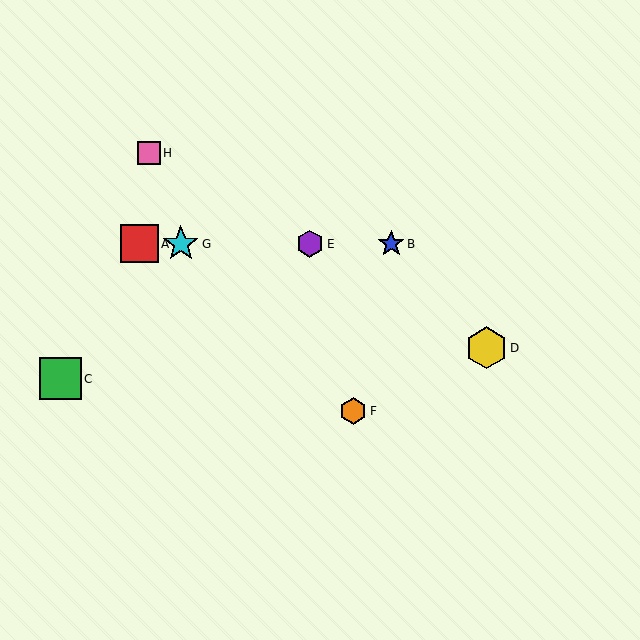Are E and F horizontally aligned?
No, E is at y≈244 and F is at y≈411.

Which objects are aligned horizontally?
Objects A, B, E, G are aligned horizontally.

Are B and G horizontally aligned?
Yes, both are at y≈244.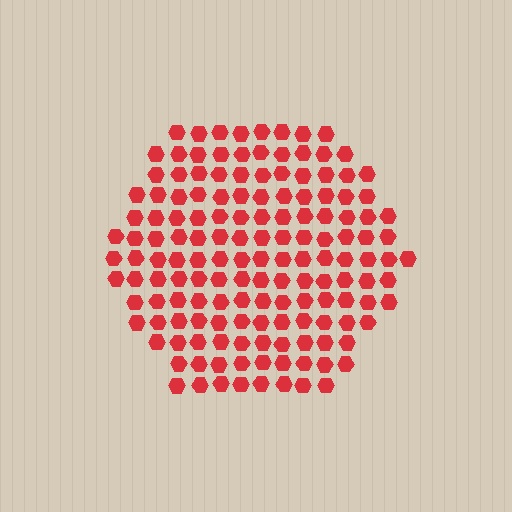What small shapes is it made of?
It is made of small hexagons.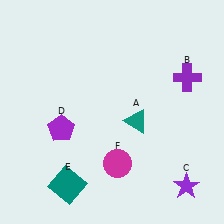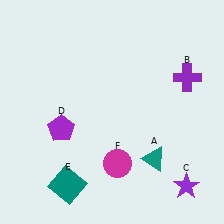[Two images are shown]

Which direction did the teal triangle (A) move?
The teal triangle (A) moved down.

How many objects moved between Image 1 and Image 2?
1 object moved between the two images.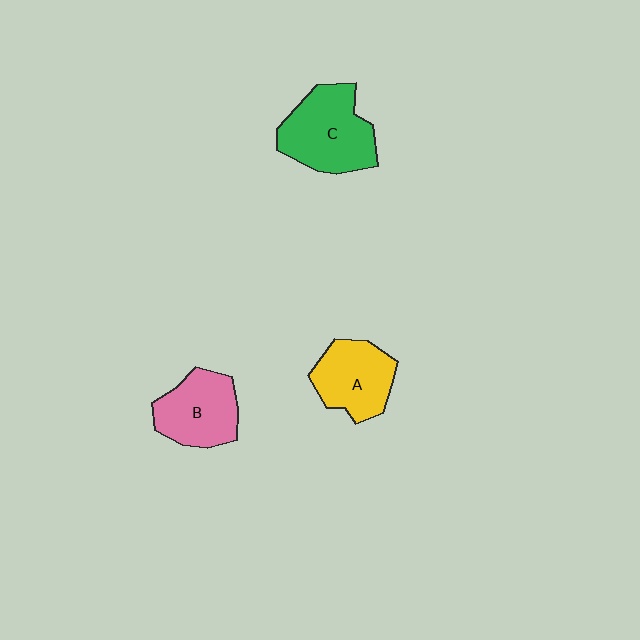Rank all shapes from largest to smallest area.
From largest to smallest: C (green), B (pink), A (yellow).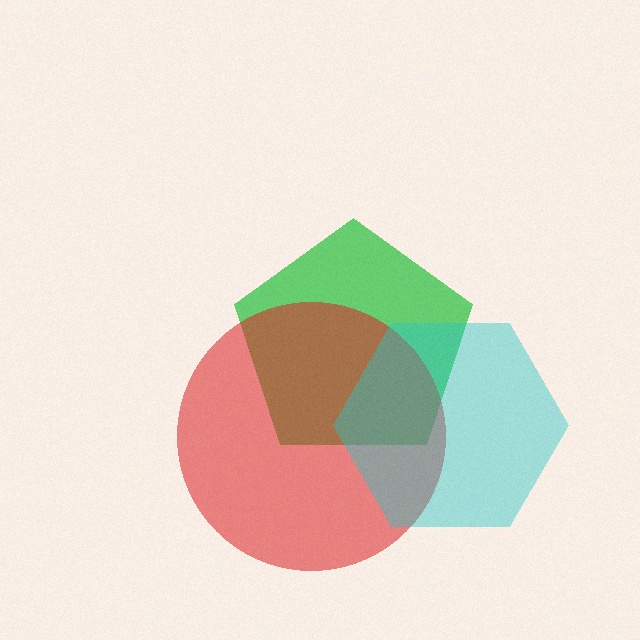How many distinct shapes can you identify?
There are 3 distinct shapes: a green pentagon, a red circle, a cyan hexagon.